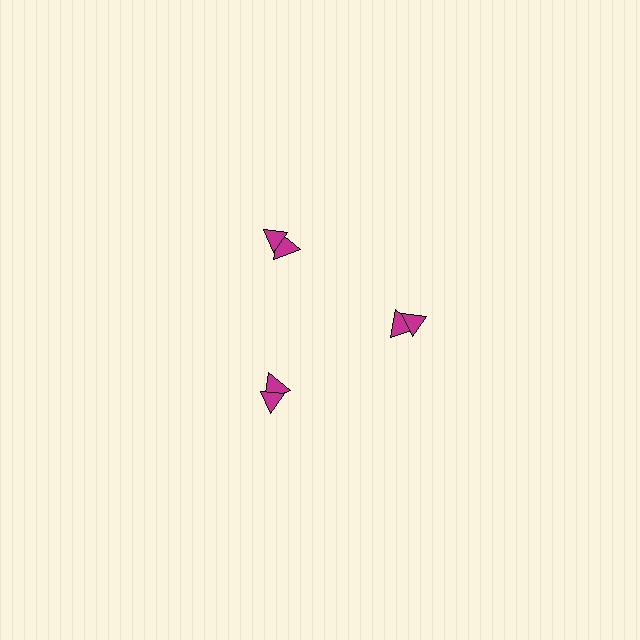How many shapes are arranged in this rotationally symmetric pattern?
There are 6 shapes, arranged in 3 groups of 2.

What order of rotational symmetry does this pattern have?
This pattern has 3-fold rotational symmetry.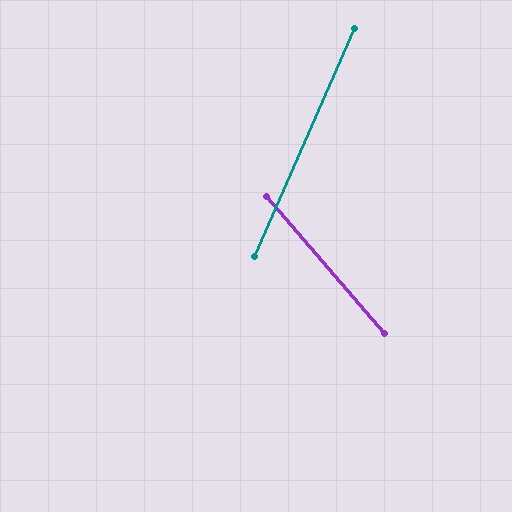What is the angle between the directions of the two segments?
Approximately 64 degrees.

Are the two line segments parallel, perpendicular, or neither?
Neither parallel nor perpendicular — they differ by about 64°.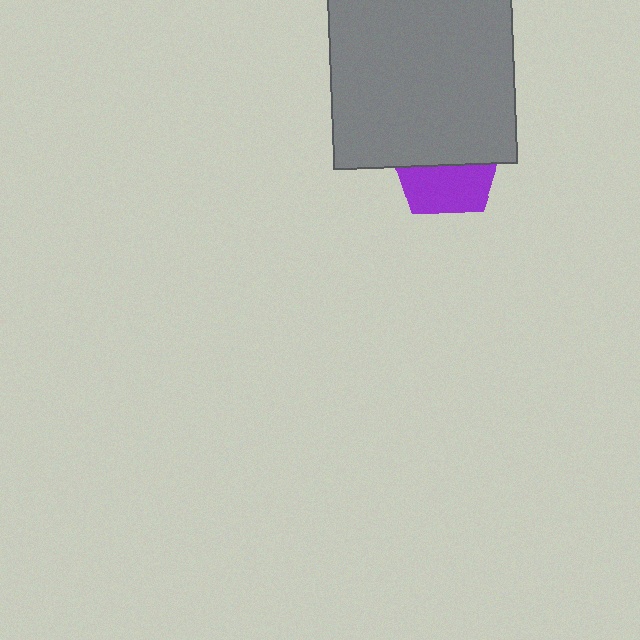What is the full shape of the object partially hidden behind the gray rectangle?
The partially hidden object is a purple pentagon.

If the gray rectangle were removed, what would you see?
You would see the complete purple pentagon.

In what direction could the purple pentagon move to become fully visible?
The purple pentagon could move down. That would shift it out from behind the gray rectangle entirely.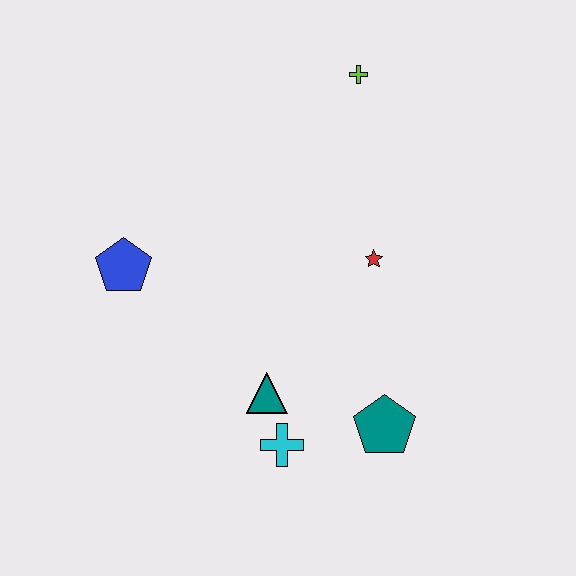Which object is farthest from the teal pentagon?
The lime cross is farthest from the teal pentagon.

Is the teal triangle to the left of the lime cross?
Yes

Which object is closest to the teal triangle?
The cyan cross is closest to the teal triangle.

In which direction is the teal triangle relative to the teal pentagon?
The teal triangle is to the left of the teal pentagon.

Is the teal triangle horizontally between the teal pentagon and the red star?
No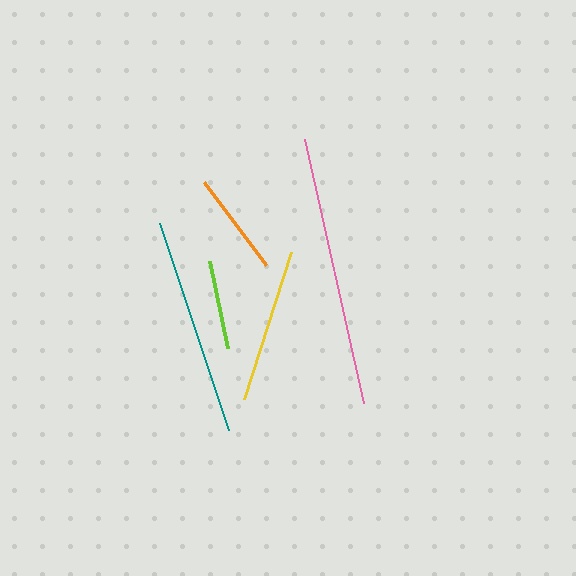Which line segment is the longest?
The pink line is the longest at approximately 270 pixels.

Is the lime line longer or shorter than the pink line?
The pink line is longer than the lime line.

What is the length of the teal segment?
The teal segment is approximately 218 pixels long.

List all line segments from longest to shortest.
From longest to shortest: pink, teal, yellow, orange, lime.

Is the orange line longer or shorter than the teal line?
The teal line is longer than the orange line.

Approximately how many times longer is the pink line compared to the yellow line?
The pink line is approximately 1.8 times the length of the yellow line.